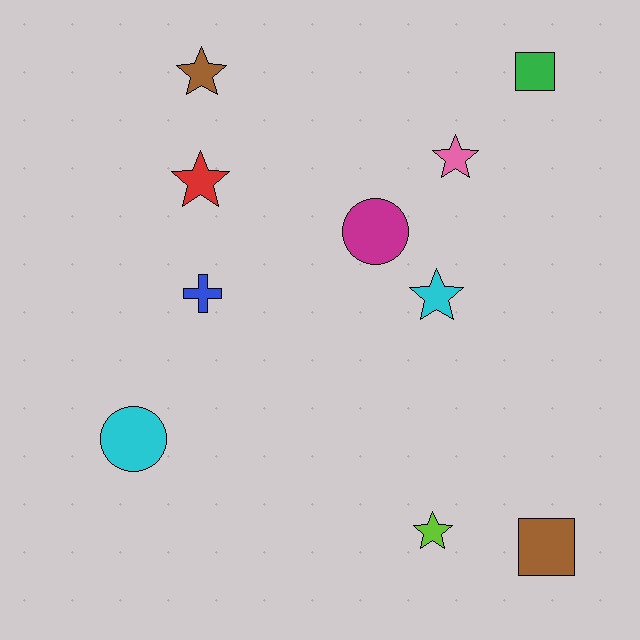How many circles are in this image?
There are 2 circles.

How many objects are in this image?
There are 10 objects.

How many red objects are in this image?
There is 1 red object.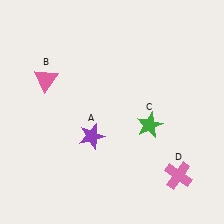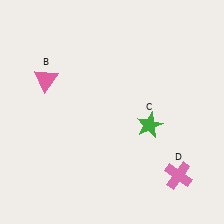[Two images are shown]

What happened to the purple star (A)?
The purple star (A) was removed in Image 2. It was in the bottom-left area of Image 1.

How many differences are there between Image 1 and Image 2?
There is 1 difference between the two images.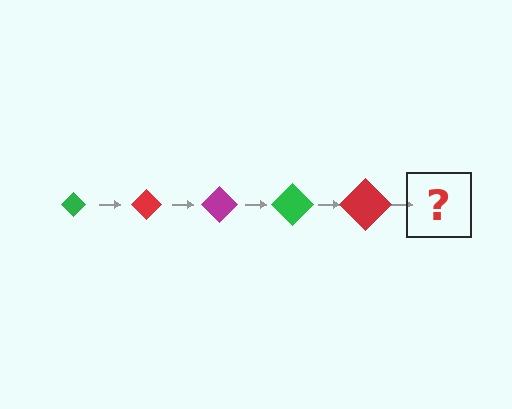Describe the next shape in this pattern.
It should be a magenta diamond, larger than the previous one.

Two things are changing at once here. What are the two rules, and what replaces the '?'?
The two rules are that the diamond grows larger each step and the color cycles through green, red, and magenta. The '?' should be a magenta diamond, larger than the previous one.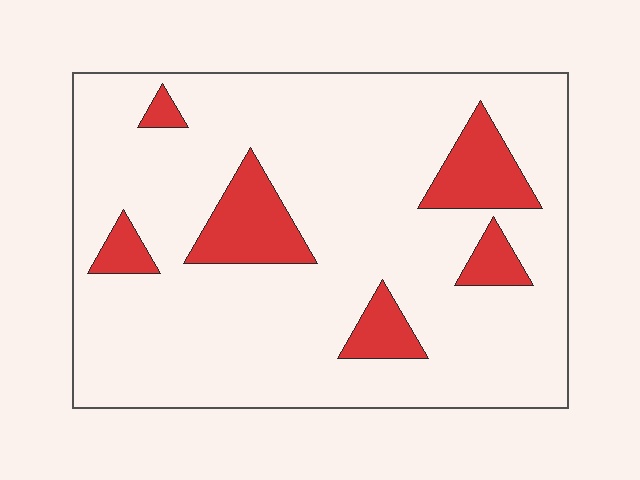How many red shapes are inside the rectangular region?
6.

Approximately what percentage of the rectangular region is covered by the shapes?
Approximately 15%.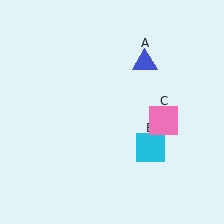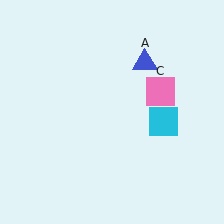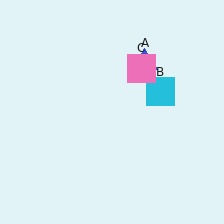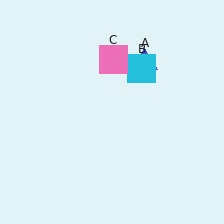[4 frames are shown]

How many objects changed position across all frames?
2 objects changed position: cyan square (object B), pink square (object C).